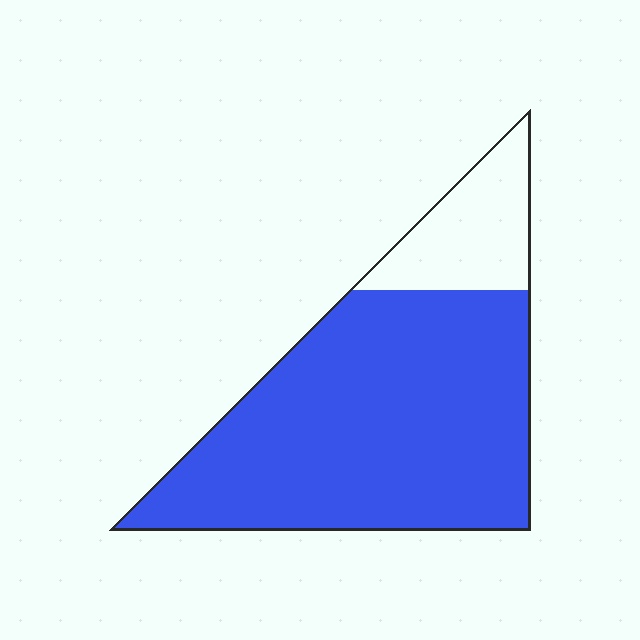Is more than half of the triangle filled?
Yes.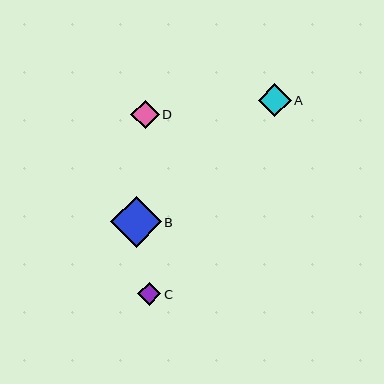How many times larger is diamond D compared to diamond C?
Diamond D is approximately 1.2 times the size of diamond C.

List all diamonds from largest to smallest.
From largest to smallest: B, A, D, C.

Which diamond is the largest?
Diamond B is the largest with a size of approximately 50 pixels.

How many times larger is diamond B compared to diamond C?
Diamond B is approximately 2.2 times the size of diamond C.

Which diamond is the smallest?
Diamond C is the smallest with a size of approximately 23 pixels.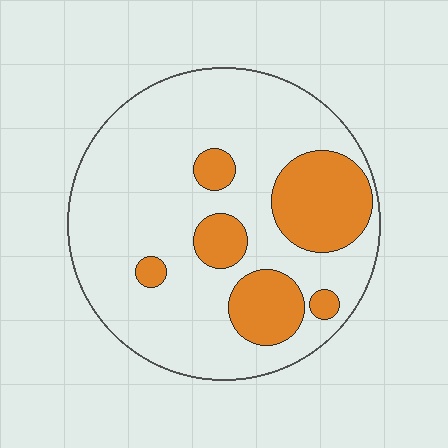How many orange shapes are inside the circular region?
6.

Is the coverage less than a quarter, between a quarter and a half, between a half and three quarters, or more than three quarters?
Less than a quarter.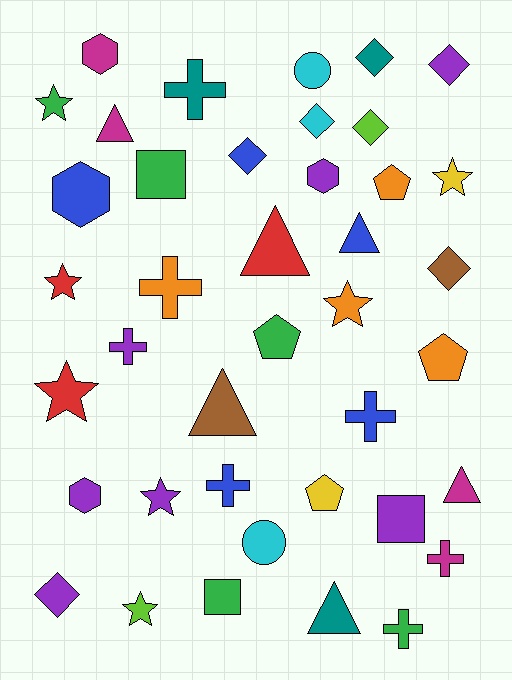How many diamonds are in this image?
There are 7 diamonds.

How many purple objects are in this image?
There are 7 purple objects.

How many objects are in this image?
There are 40 objects.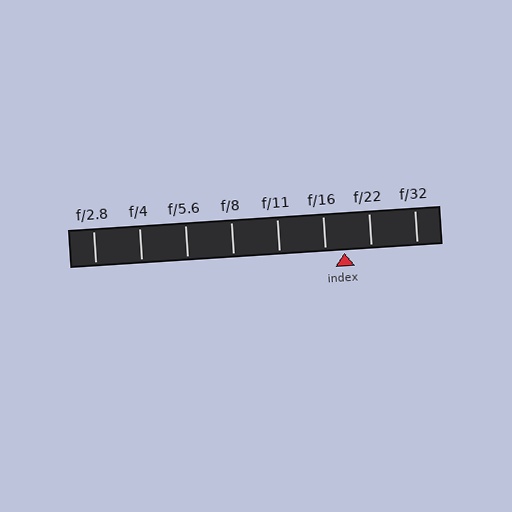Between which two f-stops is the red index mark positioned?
The index mark is between f/16 and f/22.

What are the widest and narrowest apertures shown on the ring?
The widest aperture shown is f/2.8 and the narrowest is f/32.